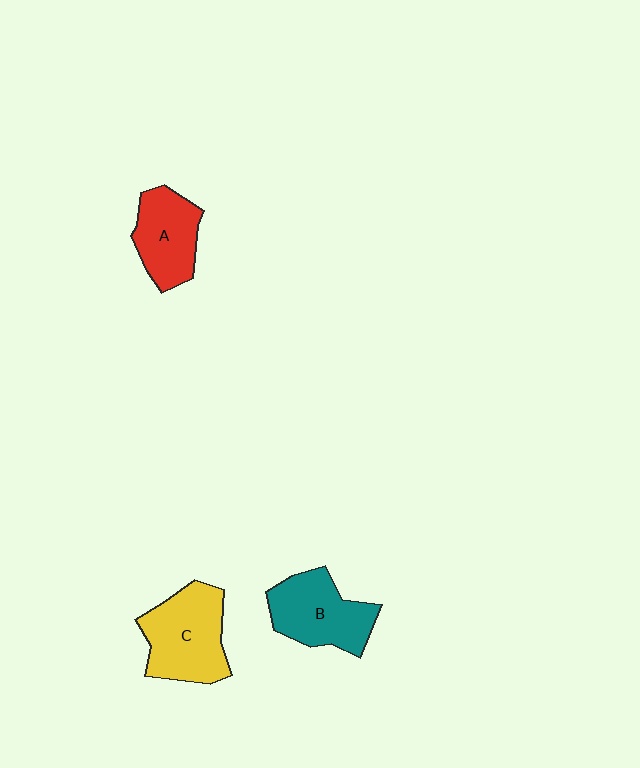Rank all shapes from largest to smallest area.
From largest to smallest: C (yellow), B (teal), A (red).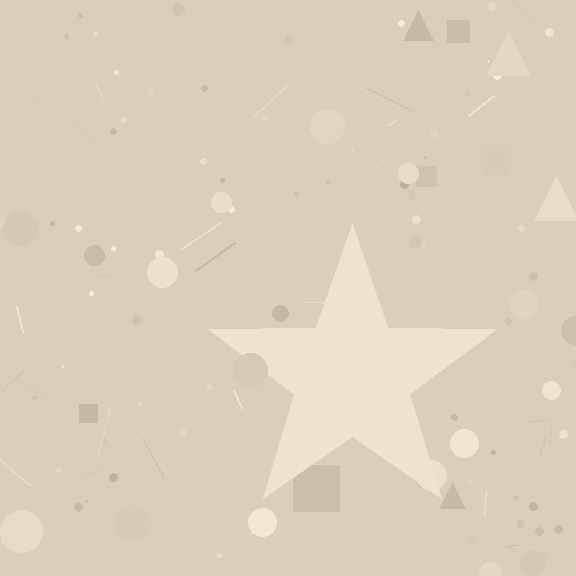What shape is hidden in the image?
A star is hidden in the image.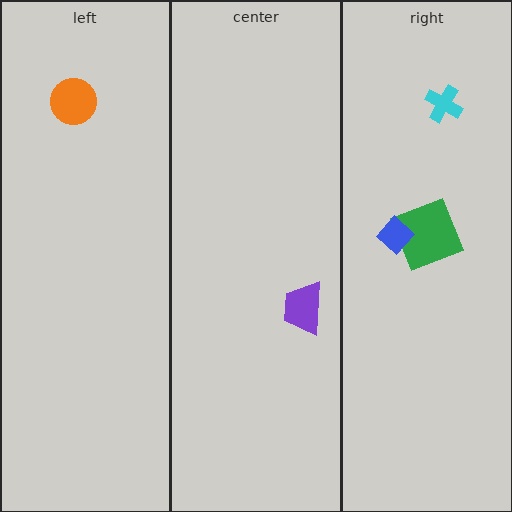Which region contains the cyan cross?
The right region.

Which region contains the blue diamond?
The right region.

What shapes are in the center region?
The purple trapezoid.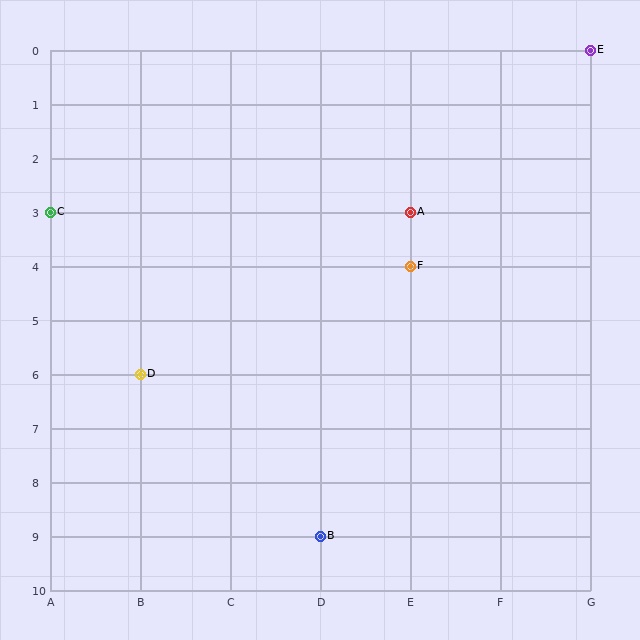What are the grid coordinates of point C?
Point C is at grid coordinates (A, 3).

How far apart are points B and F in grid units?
Points B and F are 1 column and 5 rows apart (about 5.1 grid units diagonally).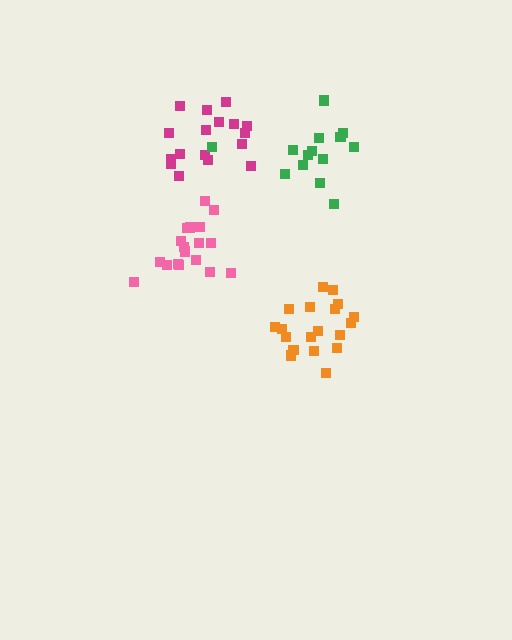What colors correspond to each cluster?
The clusters are colored: orange, pink, magenta, green.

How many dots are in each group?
Group 1: 19 dots, Group 2: 18 dots, Group 3: 17 dots, Group 4: 14 dots (68 total).